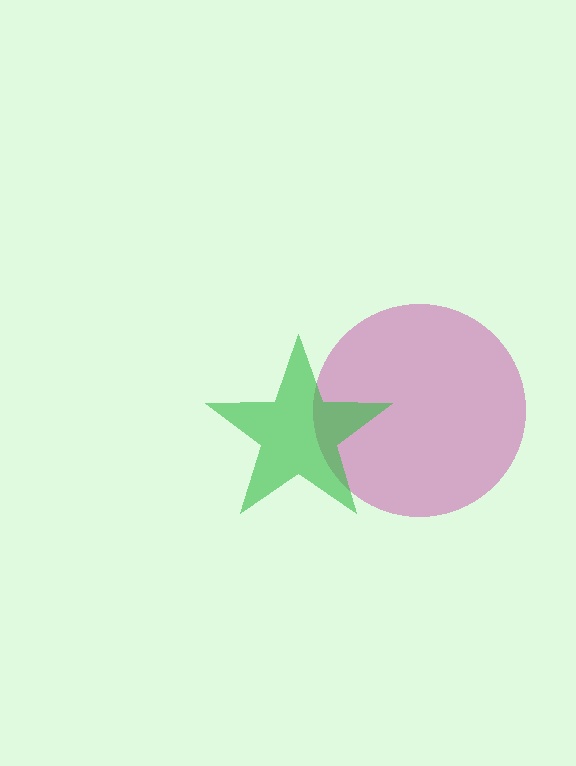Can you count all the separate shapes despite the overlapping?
Yes, there are 2 separate shapes.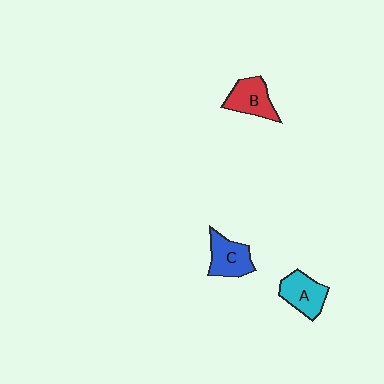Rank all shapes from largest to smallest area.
From largest to smallest: A (cyan), C (blue), B (red).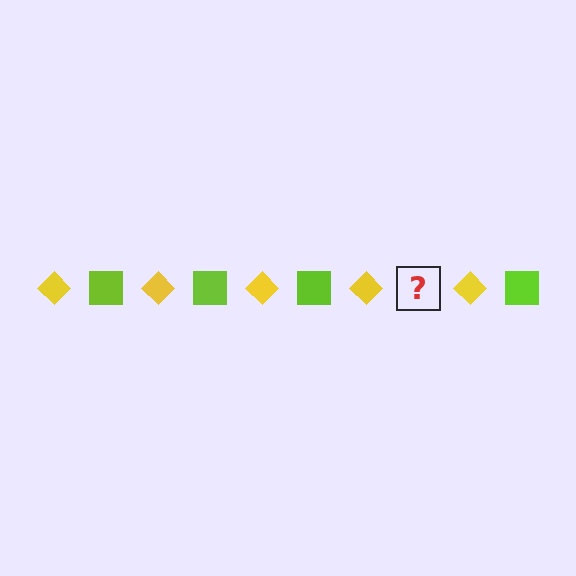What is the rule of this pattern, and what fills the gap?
The rule is that the pattern alternates between yellow diamond and lime square. The gap should be filled with a lime square.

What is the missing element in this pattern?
The missing element is a lime square.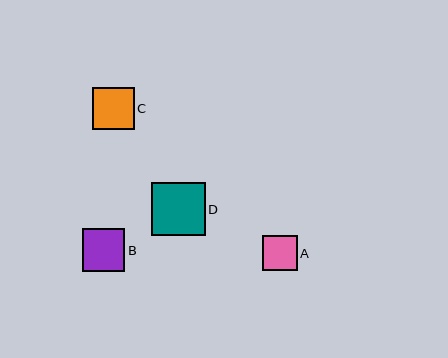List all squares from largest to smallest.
From largest to smallest: D, B, C, A.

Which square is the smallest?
Square A is the smallest with a size of approximately 35 pixels.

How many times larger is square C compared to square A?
Square C is approximately 1.2 times the size of square A.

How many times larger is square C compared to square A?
Square C is approximately 1.2 times the size of square A.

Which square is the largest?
Square D is the largest with a size of approximately 53 pixels.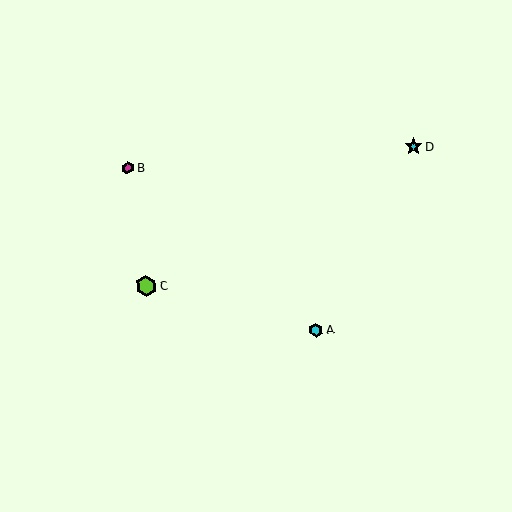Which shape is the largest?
The lime hexagon (labeled C) is the largest.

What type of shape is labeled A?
Shape A is a cyan hexagon.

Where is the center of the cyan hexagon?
The center of the cyan hexagon is at (316, 330).